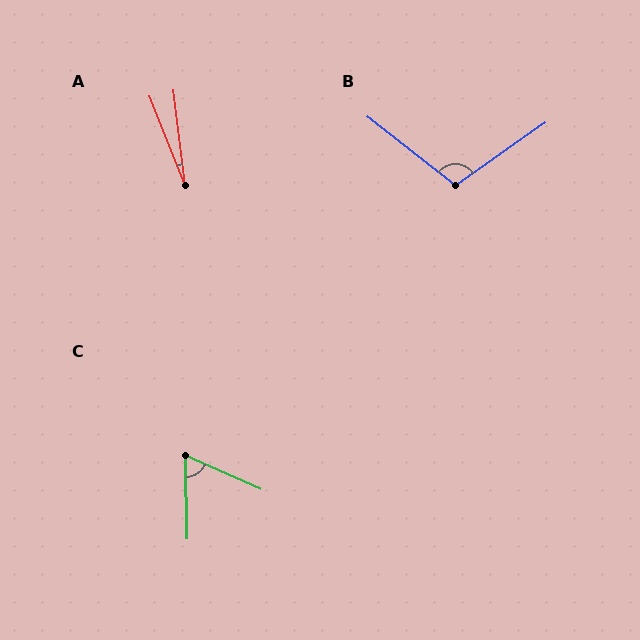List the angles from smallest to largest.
A (15°), C (65°), B (107°).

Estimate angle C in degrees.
Approximately 65 degrees.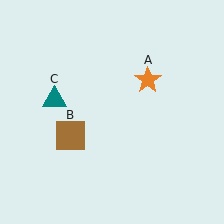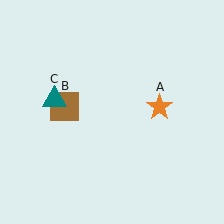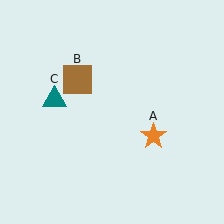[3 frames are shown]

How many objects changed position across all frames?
2 objects changed position: orange star (object A), brown square (object B).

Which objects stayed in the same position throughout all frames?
Teal triangle (object C) remained stationary.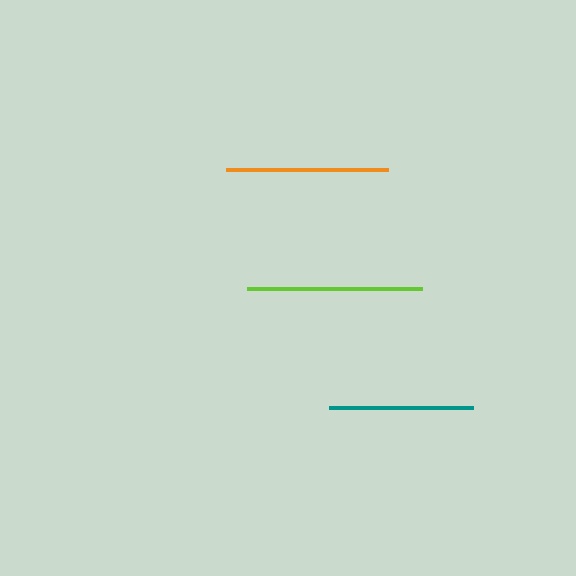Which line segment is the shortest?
The teal line is the shortest at approximately 144 pixels.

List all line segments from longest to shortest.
From longest to shortest: lime, orange, teal.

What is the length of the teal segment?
The teal segment is approximately 144 pixels long.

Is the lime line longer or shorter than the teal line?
The lime line is longer than the teal line.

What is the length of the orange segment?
The orange segment is approximately 162 pixels long.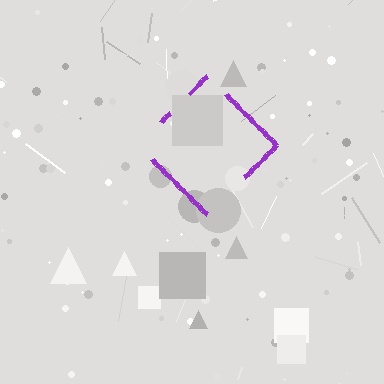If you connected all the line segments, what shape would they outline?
They would outline a diamond.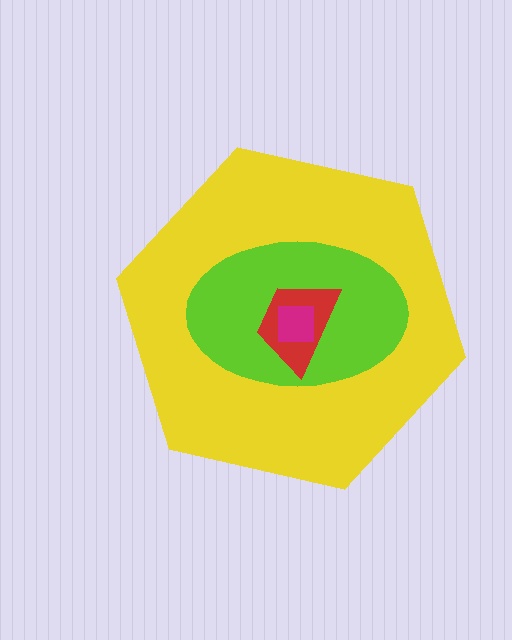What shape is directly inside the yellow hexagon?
The lime ellipse.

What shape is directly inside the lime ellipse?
The red trapezoid.